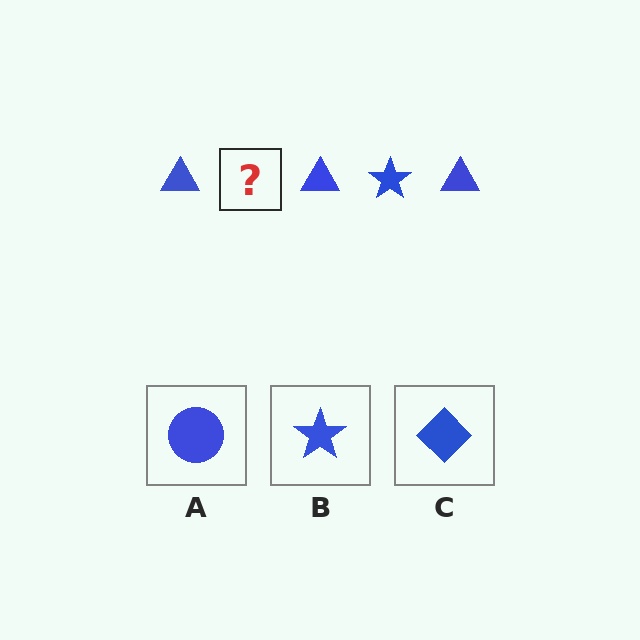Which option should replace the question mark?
Option B.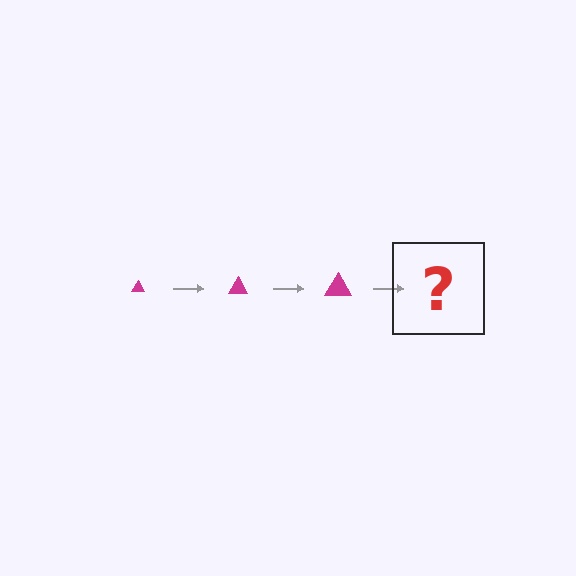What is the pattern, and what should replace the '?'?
The pattern is that the triangle gets progressively larger each step. The '?' should be a magenta triangle, larger than the previous one.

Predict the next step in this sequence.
The next step is a magenta triangle, larger than the previous one.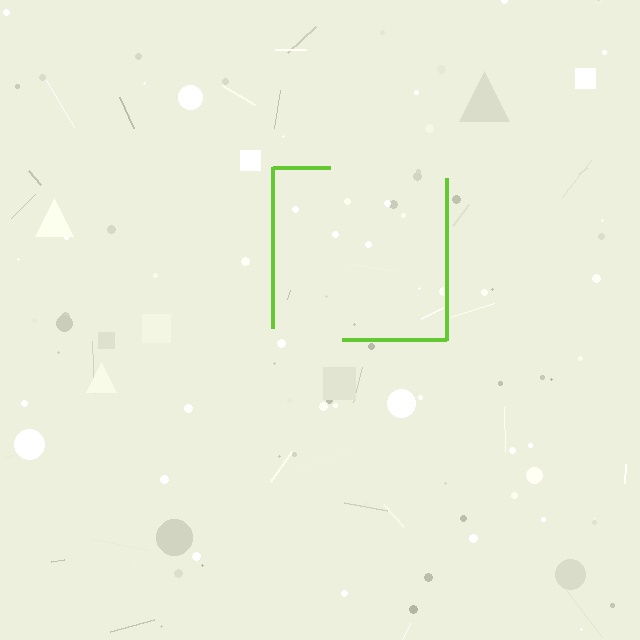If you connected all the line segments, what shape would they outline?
They would outline a square.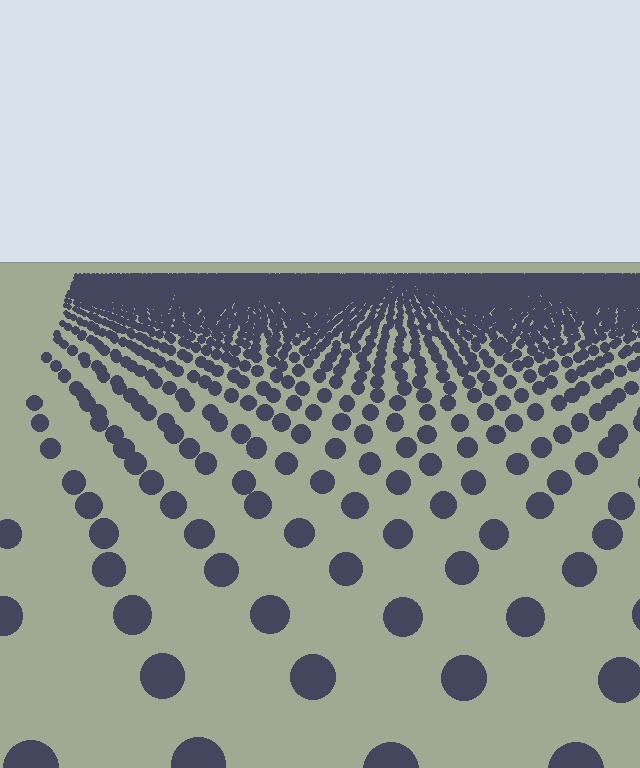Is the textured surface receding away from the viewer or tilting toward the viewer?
The surface is receding away from the viewer. Texture elements get smaller and denser toward the top.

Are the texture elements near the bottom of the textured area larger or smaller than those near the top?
Larger. Near the bottom, elements are closer to the viewer and appear at a bigger on-screen size.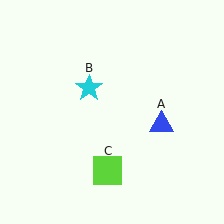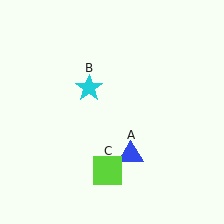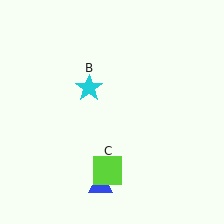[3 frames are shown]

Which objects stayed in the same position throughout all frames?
Cyan star (object B) and lime square (object C) remained stationary.